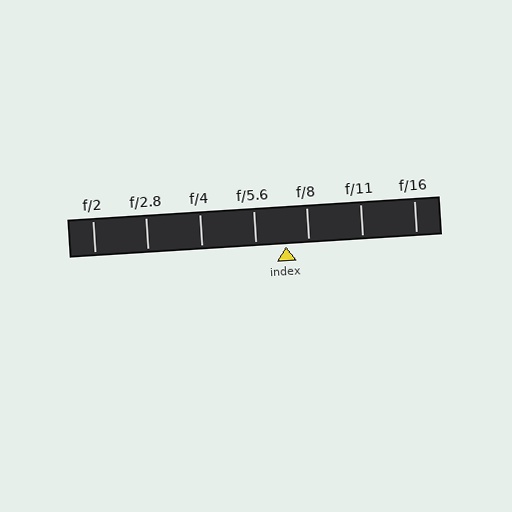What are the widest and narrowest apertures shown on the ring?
The widest aperture shown is f/2 and the narrowest is f/16.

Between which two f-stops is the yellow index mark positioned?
The index mark is between f/5.6 and f/8.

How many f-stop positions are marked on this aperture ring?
There are 7 f-stop positions marked.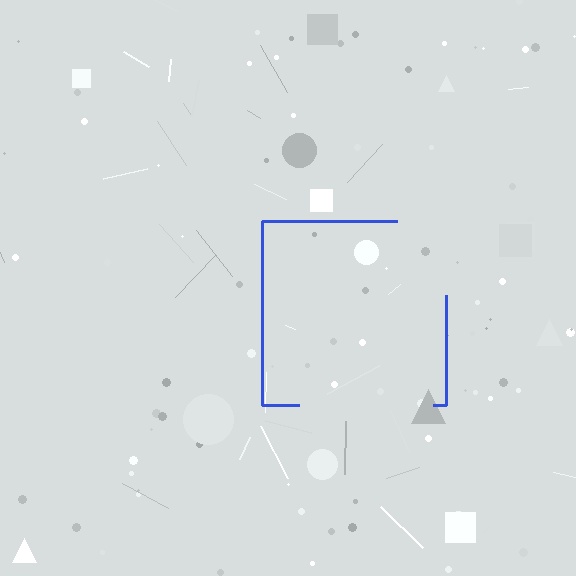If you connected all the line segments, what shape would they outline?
They would outline a square.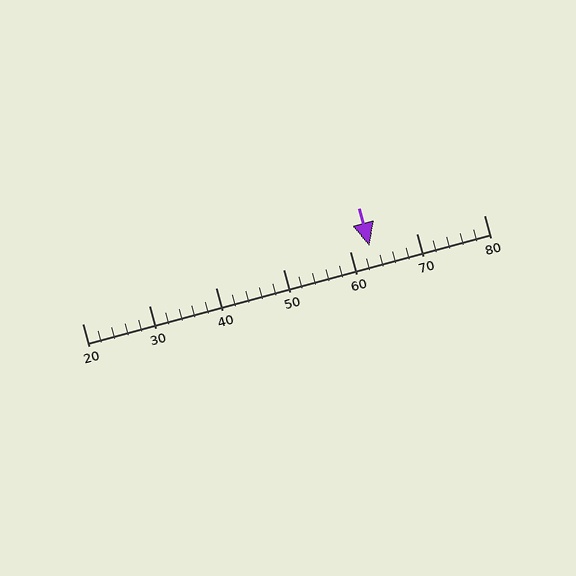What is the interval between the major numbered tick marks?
The major tick marks are spaced 10 units apart.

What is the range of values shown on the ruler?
The ruler shows values from 20 to 80.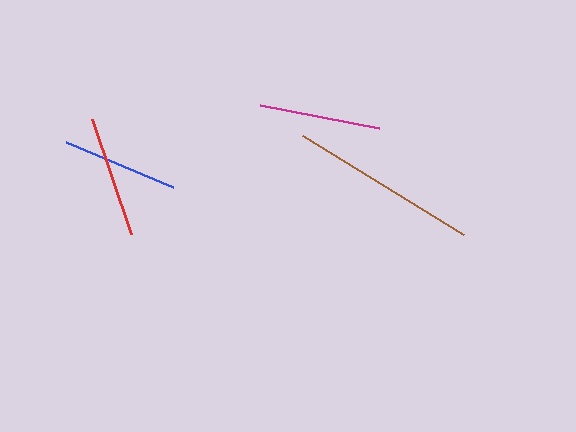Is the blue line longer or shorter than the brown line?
The brown line is longer than the blue line.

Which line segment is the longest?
The brown line is the longest at approximately 189 pixels.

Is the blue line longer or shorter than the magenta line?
The magenta line is longer than the blue line.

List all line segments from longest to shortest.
From longest to shortest: brown, red, magenta, blue.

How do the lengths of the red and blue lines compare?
The red and blue lines are approximately the same length.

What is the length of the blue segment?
The blue segment is approximately 117 pixels long.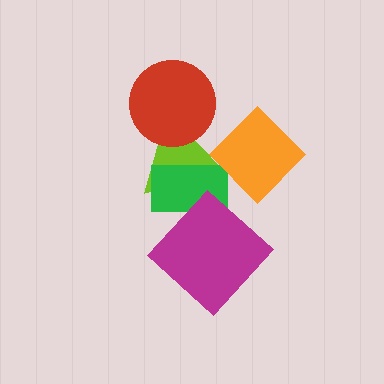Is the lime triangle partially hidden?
Yes, it is partially covered by another shape.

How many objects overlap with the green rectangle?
3 objects overlap with the green rectangle.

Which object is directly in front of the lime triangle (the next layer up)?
The green rectangle is directly in front of the lime triangle.